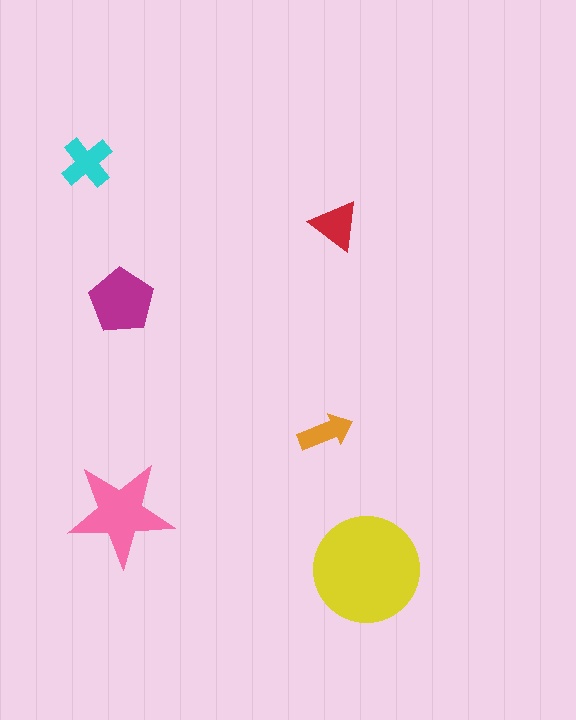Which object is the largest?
The yellow circle.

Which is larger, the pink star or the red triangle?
The pink star.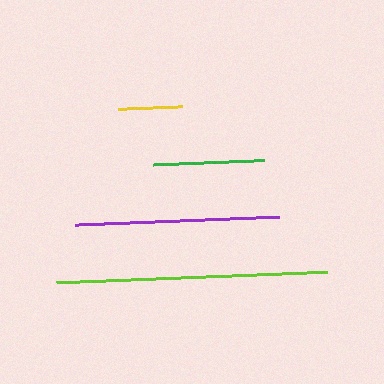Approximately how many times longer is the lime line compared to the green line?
The lime line is approximately 2.5 times the length of the green line.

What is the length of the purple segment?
The purple segment is approximately 204 pixels long.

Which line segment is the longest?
The lime line is the longest at approximately 271 pixels.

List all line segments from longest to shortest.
From longest to shortest: lime, purple, green, yellow.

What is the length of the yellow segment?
The yellow segment is approximately 64 pixels long.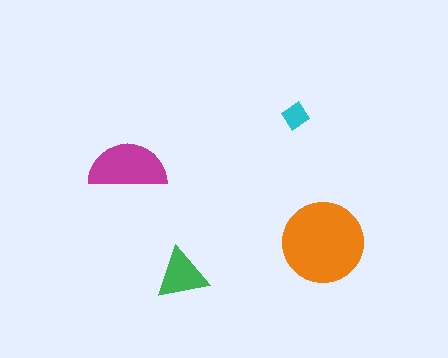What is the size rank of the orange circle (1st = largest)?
1st.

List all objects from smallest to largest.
The cyan diamond, the green triangle, the magenta semicircle, the orange circle.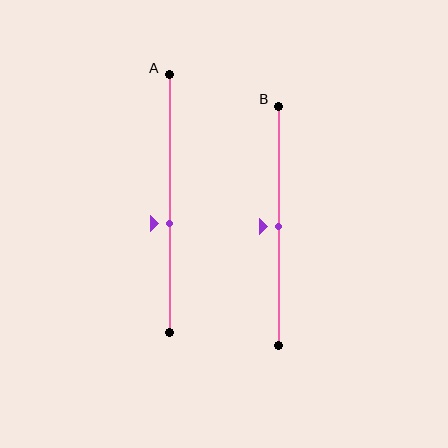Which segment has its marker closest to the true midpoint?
Segment B has its marker closest to the true midpoint.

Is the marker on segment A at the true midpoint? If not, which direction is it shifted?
No, the marker on segment A is shifted downward by about 8% of the segment length.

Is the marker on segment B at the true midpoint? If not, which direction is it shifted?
Yes, the marker on segment B is at the true midpoint.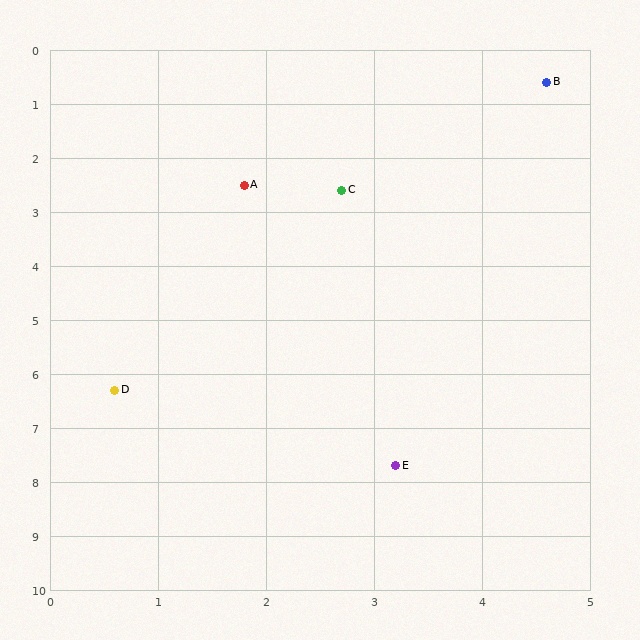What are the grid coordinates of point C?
Point C is at approximately (2.7, 2.6).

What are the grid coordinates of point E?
Point E is at approximately (3.2, 7.7).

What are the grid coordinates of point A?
Point A is at approximately (1.8, 2.5).